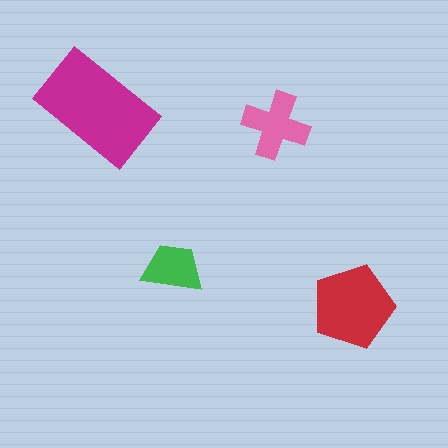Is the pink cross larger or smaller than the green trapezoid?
Larger.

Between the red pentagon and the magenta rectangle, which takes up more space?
The magenta rectangle.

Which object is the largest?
The magenta rectangle.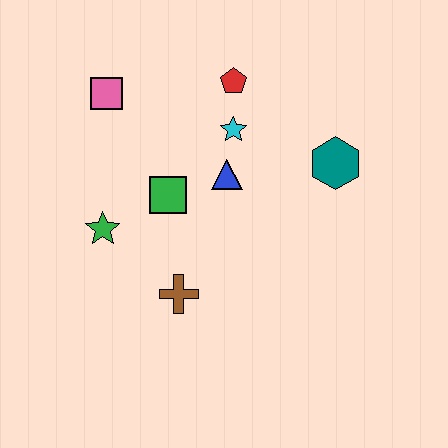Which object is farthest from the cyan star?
The brown cross is farthest from the cyan star.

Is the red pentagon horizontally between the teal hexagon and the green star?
Yes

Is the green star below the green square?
Yes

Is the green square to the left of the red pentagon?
Yes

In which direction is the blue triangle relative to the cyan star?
The blue triangle is below the cyan star.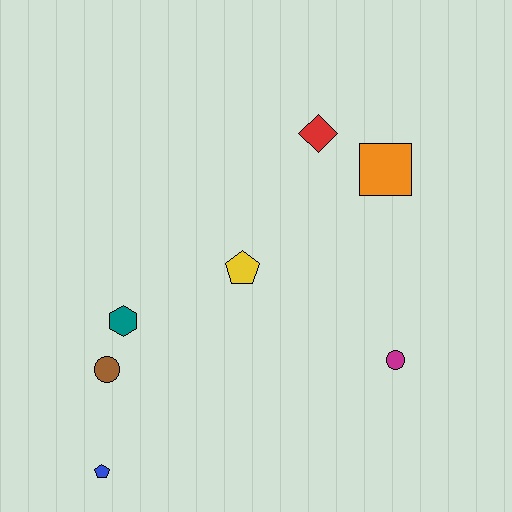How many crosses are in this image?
There are no crosses.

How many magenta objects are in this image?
There is 1 magenta object.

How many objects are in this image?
There are 7 objects.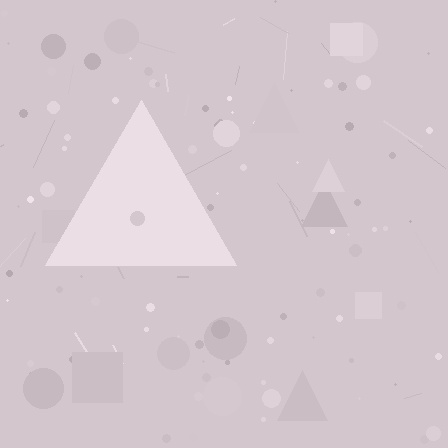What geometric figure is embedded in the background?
A triangle is embedded in the background.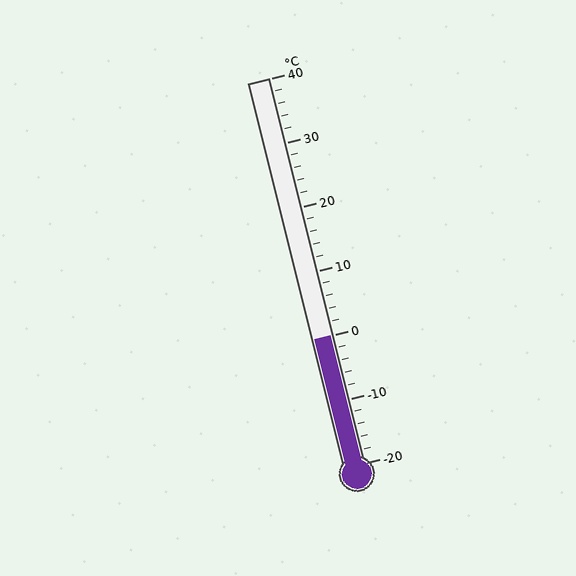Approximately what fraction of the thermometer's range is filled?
The thermometer is filled to approximately 35% of its range.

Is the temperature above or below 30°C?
The temperature is below 30°C.